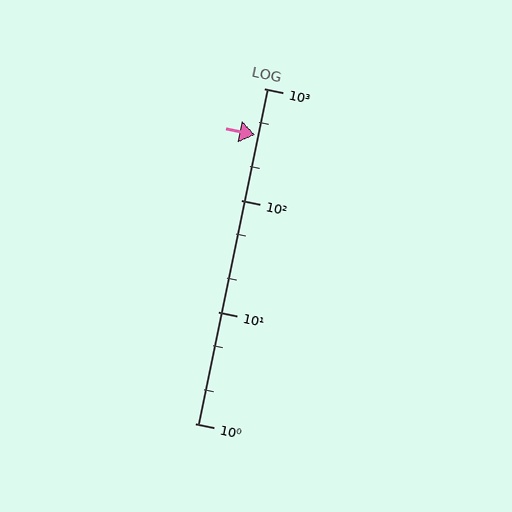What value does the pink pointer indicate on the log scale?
The pointer indicates approximately 380.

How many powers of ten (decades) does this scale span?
The scale spans 3 decades, from 1 to 1000.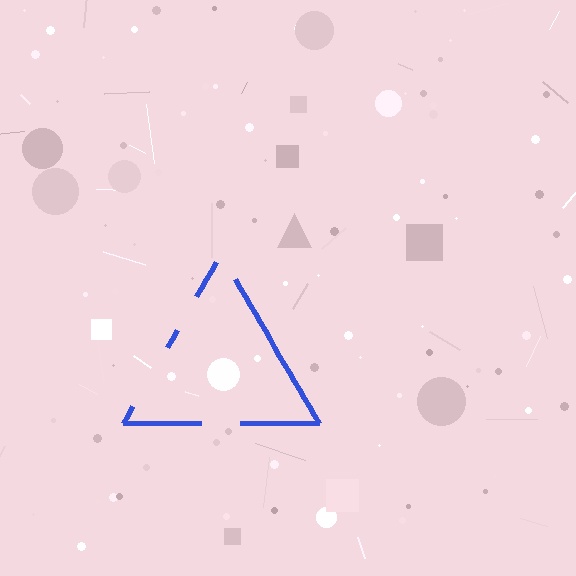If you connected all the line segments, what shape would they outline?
They would outline a triangle.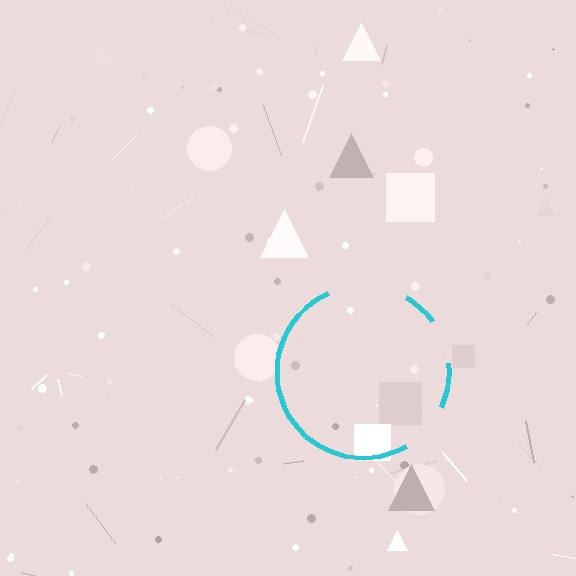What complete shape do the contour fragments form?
The contour fragments form a circle.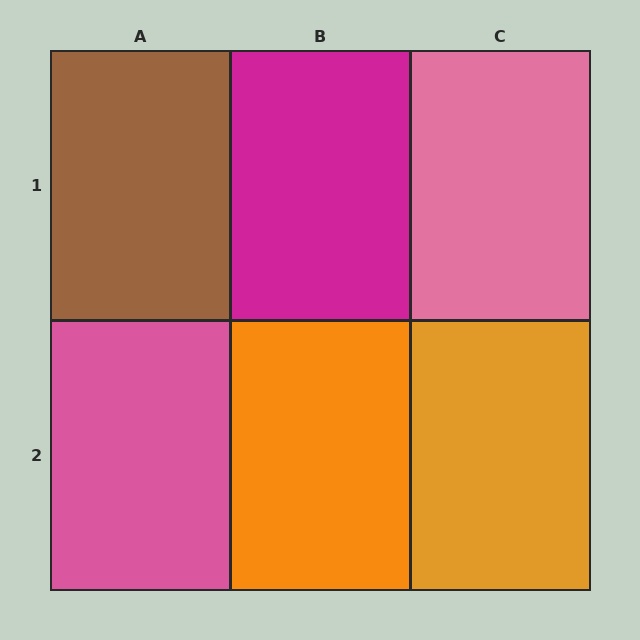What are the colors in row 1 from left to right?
Brown, magenta, pink.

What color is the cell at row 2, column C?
Orange.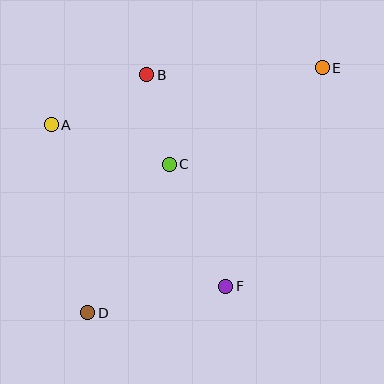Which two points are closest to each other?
Points B and C are closest to each other.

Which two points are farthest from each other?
Points D and E are farthest from each other.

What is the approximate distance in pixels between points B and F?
The distance between B and F is approximately 225 pixels.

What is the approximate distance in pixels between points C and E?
The distance between C and E is approximately 181 pixels.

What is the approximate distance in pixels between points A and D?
The distance between A and D is approximately 191 pixels.